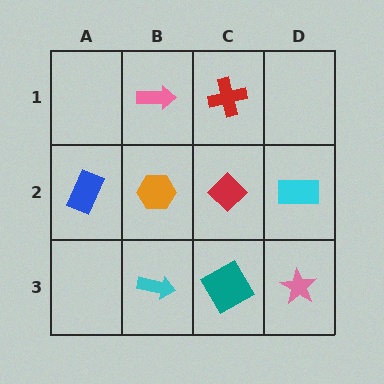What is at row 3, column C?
A teal square.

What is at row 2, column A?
A blue rectangle.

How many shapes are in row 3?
3 shapes.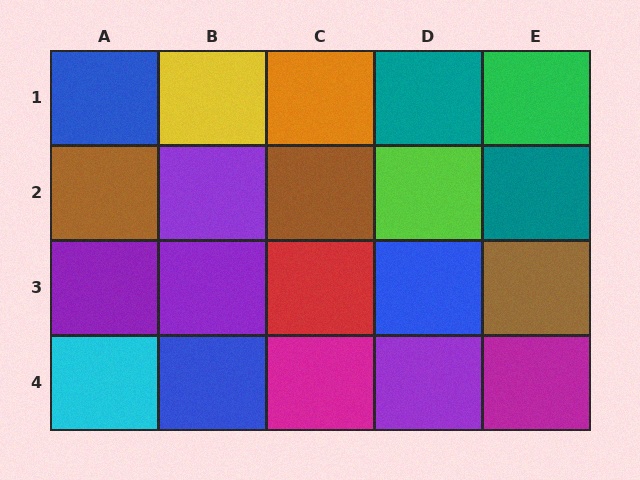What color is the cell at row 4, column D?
Purple.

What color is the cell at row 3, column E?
Brown.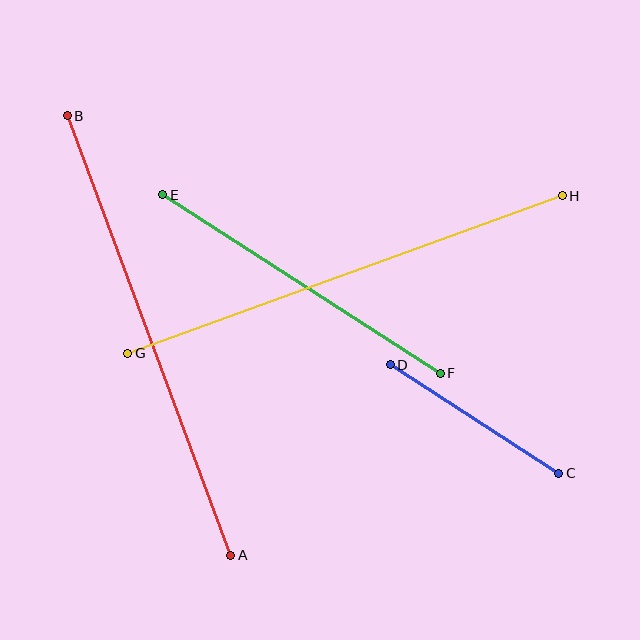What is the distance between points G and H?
The distance is approximately 462 pixels.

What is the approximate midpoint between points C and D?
The midpoint is at approximately (475, 419) pixels.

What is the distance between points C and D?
The distance is approximately 201 pixels.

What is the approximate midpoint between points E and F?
The midpoint is at approximately (301, 284) pixels.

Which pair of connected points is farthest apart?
Points A and B are farthest apart.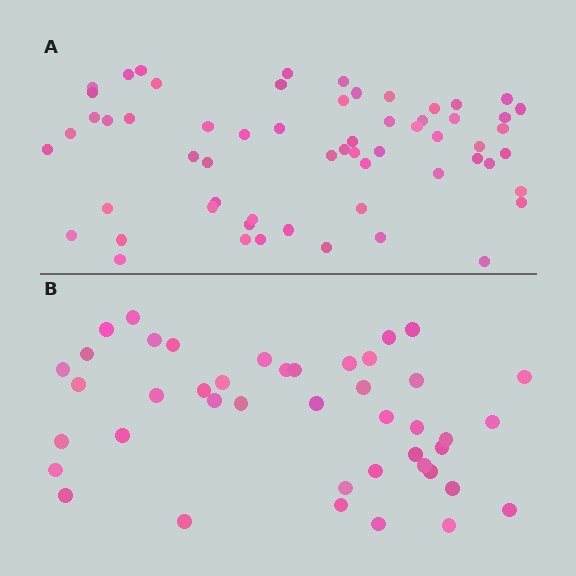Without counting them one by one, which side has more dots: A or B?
Region A (the top region) has more dots.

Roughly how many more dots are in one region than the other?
Region A has approximately 15 more dots than region B.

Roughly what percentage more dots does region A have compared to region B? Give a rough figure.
About 40% more.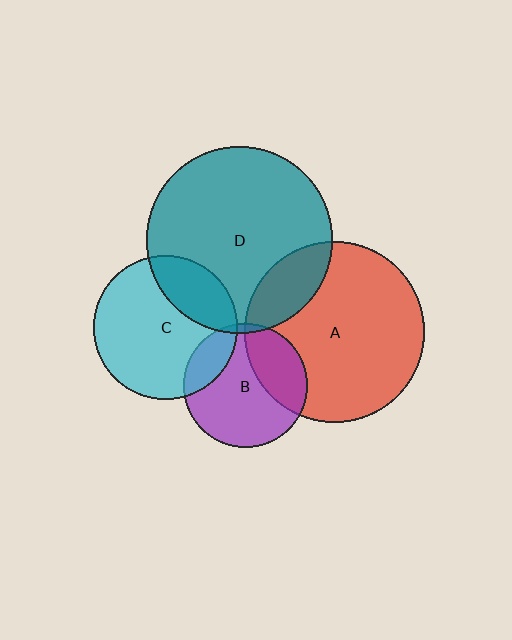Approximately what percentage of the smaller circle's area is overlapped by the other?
Approximately 20%.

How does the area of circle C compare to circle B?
Approximately 1.4 times.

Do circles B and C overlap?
Yes.